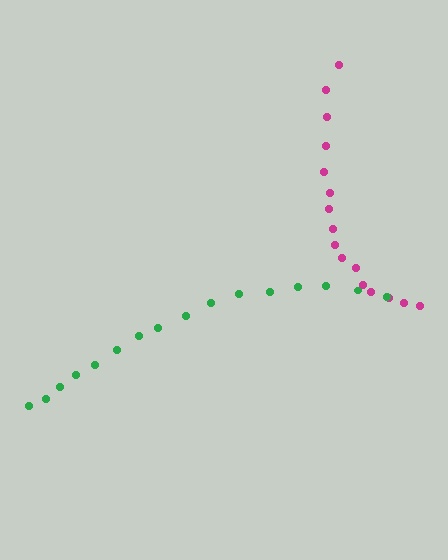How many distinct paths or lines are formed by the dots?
There are 2 distinct paths.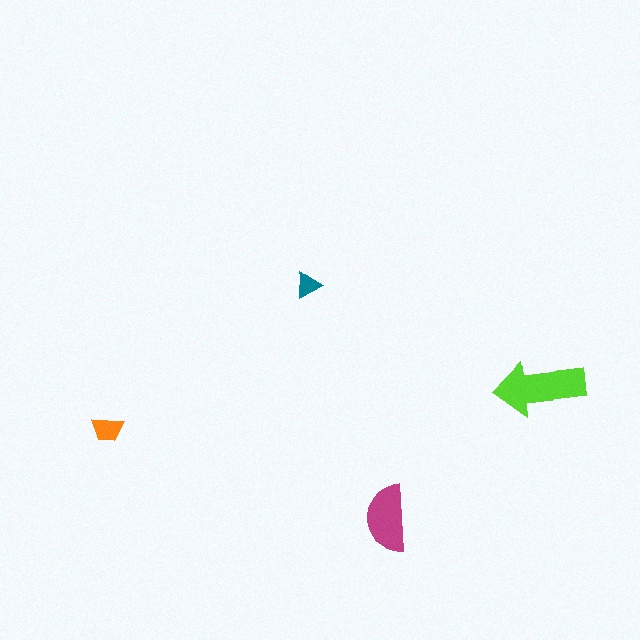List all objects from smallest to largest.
The teal triangle, the orange trapezoid, the magenta semicircle, the lime arrow.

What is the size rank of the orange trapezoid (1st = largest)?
3rd.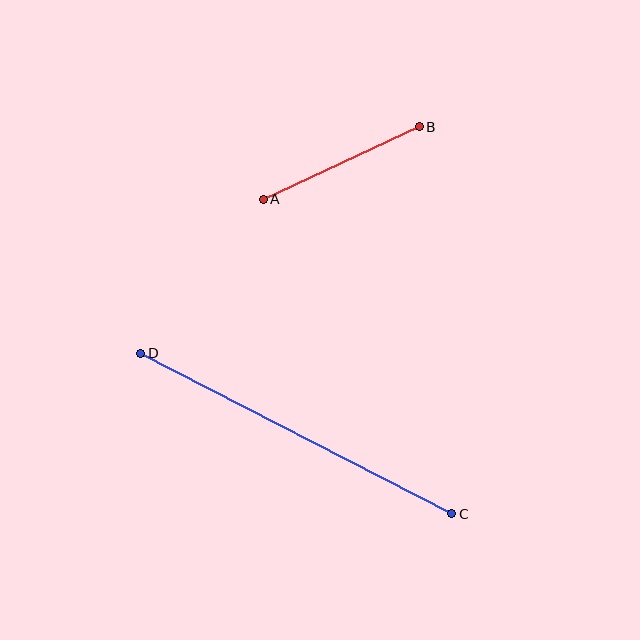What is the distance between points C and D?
The distance is approximately 350 pixels.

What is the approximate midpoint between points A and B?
The midpoint is at approximately (341, 163) pixels.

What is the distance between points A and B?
The distance is approximately 172 pixels.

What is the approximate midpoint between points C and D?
The midpoint is at approximately (296, 433) pixels.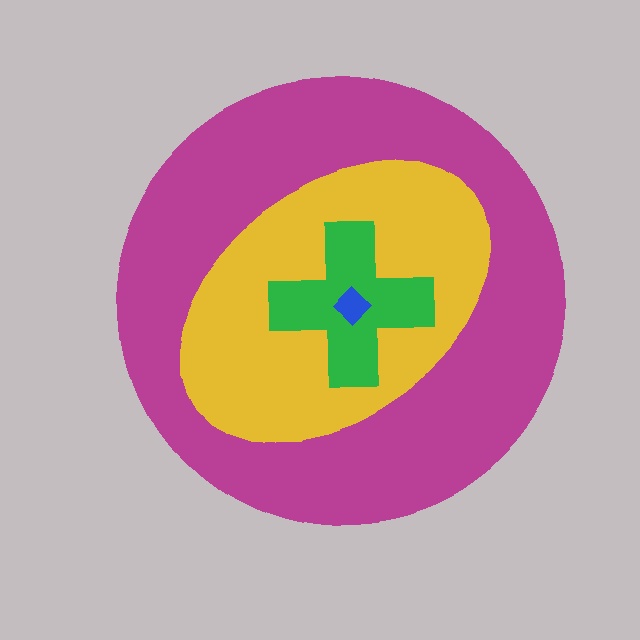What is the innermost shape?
The blue diamond.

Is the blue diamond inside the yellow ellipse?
Yes.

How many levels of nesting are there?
4.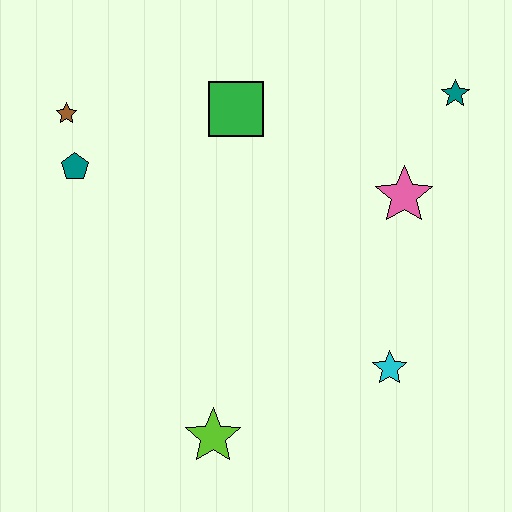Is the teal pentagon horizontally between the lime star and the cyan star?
No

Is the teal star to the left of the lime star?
No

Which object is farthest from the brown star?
The cyan star is farthest from the brown star.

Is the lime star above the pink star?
No